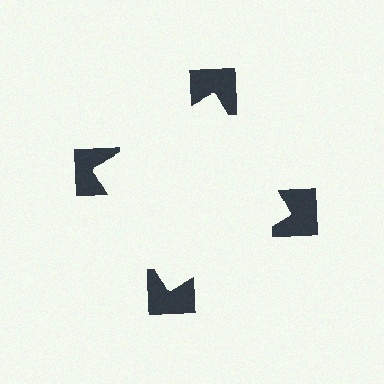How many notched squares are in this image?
There are 4 — one at each vertex of the illusory square.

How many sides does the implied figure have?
4 sides.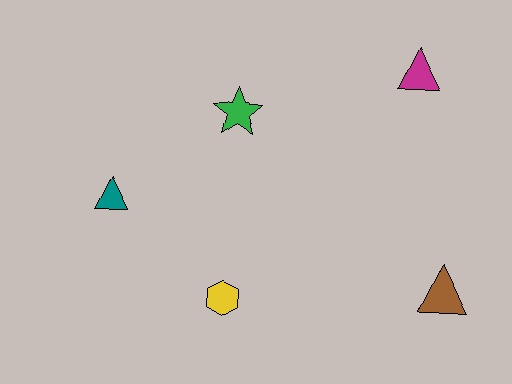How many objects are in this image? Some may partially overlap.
There are 5 objects.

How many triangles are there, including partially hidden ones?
There are 3 triangles.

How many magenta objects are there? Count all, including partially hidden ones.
There is 1 magenta object.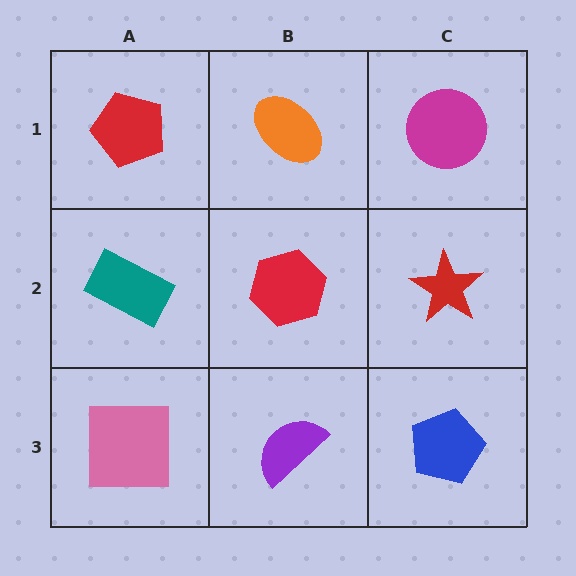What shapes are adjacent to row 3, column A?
A teal rectangle (row 2, column A), a purple semicircle (row 3, column B).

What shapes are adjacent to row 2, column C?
A magenta circle (row 1, column C), a blue pentagon (row 3, column C), a red hexagon (row 2, column B).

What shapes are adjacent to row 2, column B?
An orange ellipse (row 1, column B), a purple semicircle (row 3, column B), a teal rectangle (row 2, column A), a red star (row 2, column C).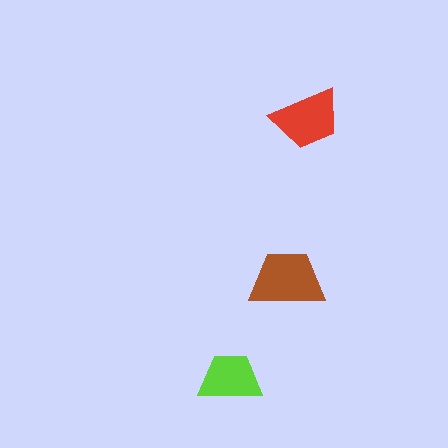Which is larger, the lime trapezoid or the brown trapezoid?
The brown one.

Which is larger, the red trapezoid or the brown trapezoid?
The brown one.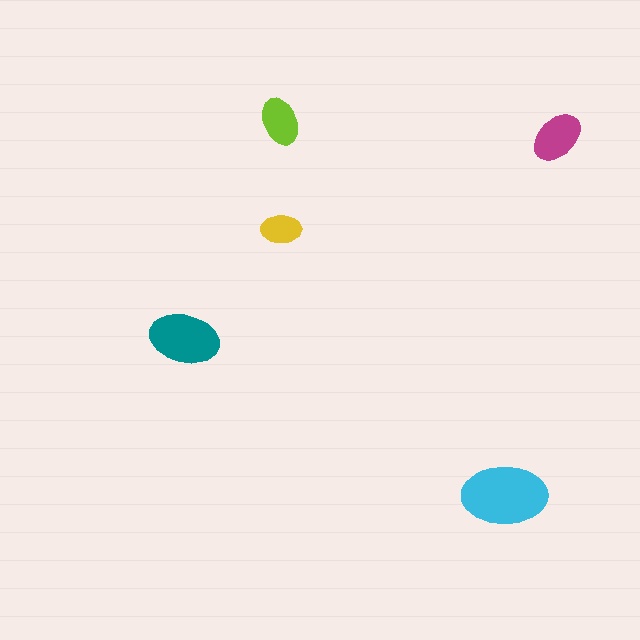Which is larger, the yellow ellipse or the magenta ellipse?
The magenta one.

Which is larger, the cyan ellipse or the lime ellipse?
The cyan one.